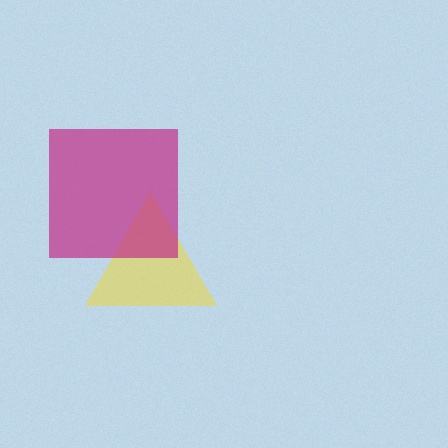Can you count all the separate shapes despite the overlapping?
Yes, there are 2 separate shapes.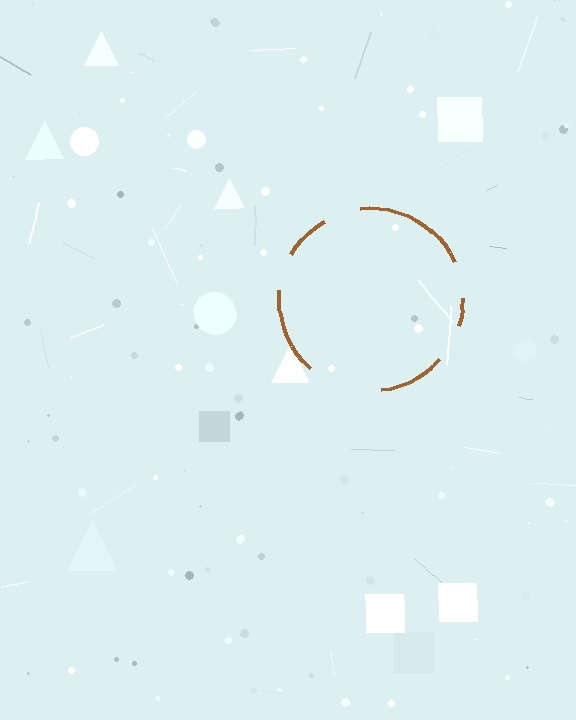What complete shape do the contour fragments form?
The contour fragments form a circle.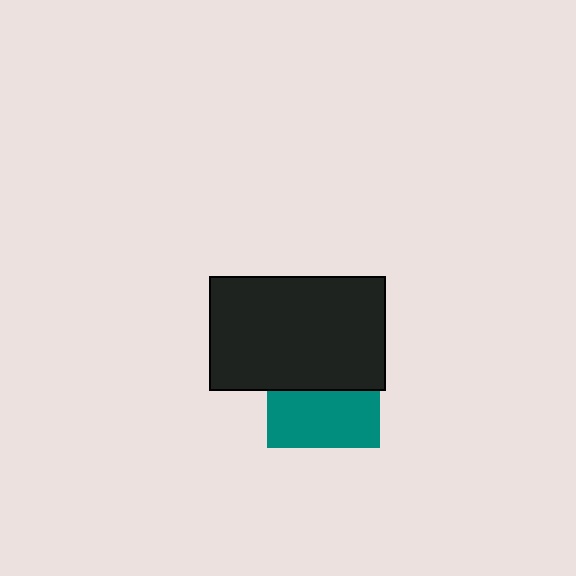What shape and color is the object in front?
The object in front is a black rectangle.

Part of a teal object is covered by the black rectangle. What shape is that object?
It is a square.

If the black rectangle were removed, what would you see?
You would see the complete teal square.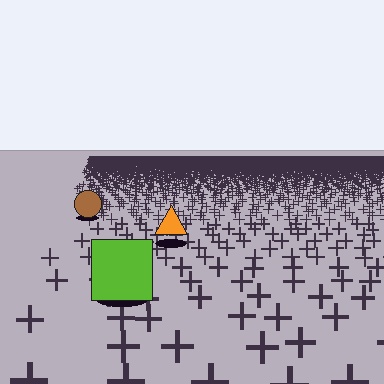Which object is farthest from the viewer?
The brown circle is farthest from the viewer. It appears smaller and the ground texture around it is denser.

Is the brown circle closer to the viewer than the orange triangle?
No. The orange triangle is closer — you can tell from the texture gradient: the ground texture is coarser near it.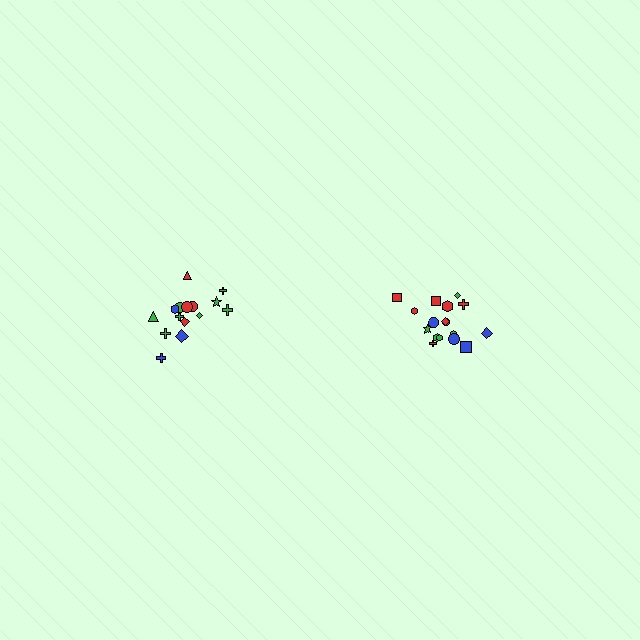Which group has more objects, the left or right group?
The right group.